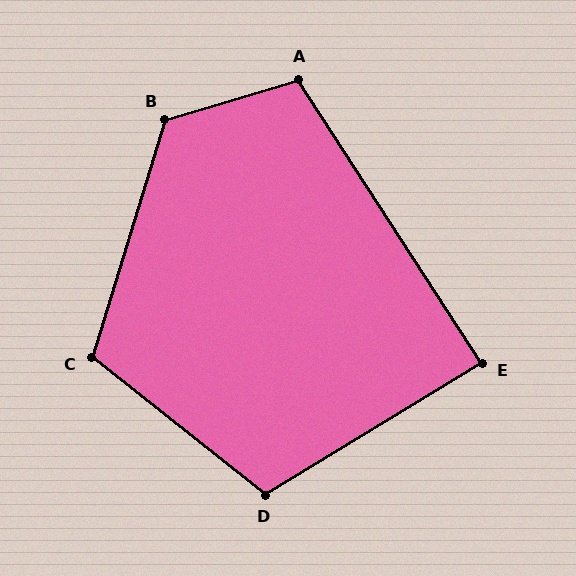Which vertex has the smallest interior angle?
E, at approximately 88 degrees.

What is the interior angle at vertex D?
Approximately 110 degrees (obtuse).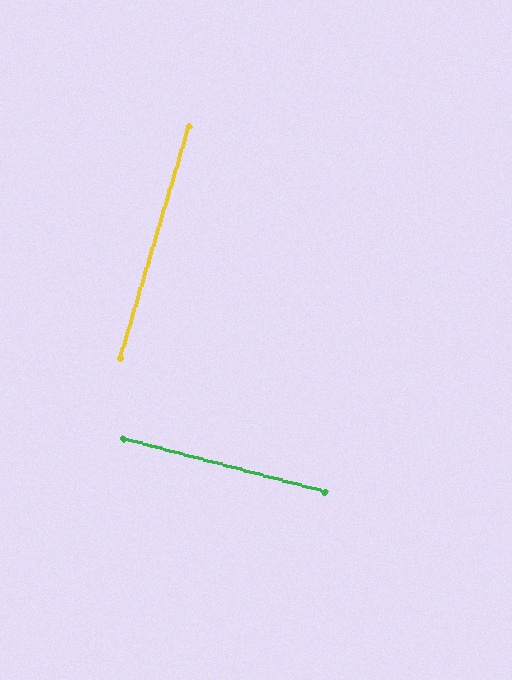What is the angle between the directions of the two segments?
Approximately 88 degrees.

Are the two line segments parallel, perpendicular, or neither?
Perpendicular — they meet at approximately 88°.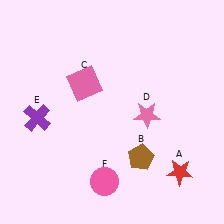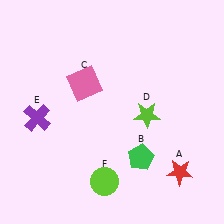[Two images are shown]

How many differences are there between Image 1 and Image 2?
There are 3 differences between the two images.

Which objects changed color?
B changed from brown to green. D changed from pink to lime. F changed from pink to lime.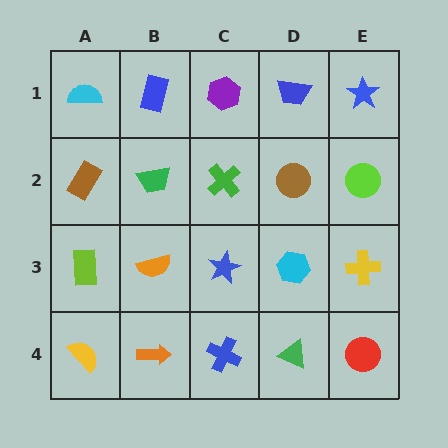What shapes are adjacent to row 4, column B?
An orange semicircle (row 3, column B), a yellow semicircle (row 4, column A), a blue cross (row 4, column C).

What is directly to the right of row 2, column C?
A brown circle.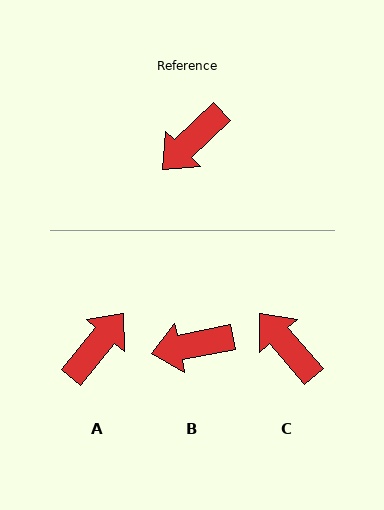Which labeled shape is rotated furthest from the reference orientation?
A, about 174 degrees away.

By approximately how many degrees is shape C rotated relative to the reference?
Approximately 93 degrees clockwise.